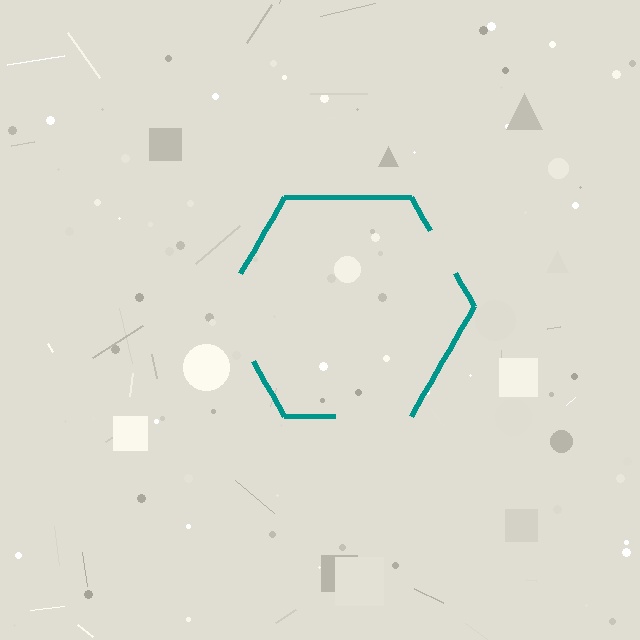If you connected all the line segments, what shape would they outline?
They would outline a hexagon.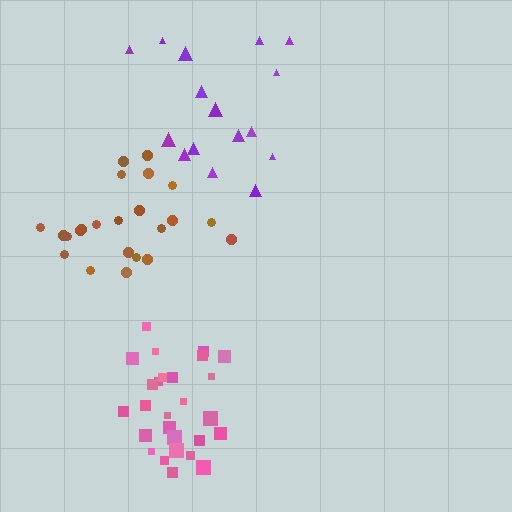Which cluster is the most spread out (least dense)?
Purple.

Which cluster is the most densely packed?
Pink.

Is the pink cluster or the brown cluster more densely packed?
Pink.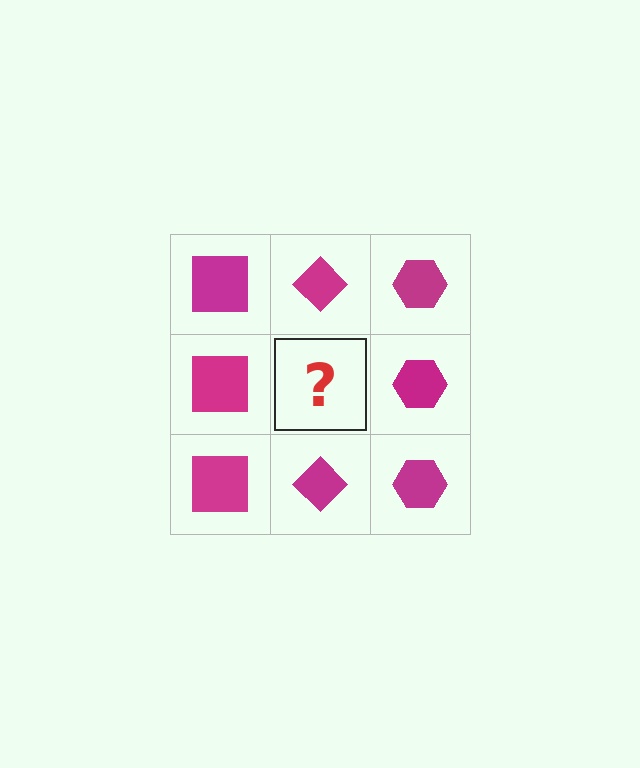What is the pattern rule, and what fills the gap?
The rule is that each column has a consistent shape. The gap should be filled with a magenta diamond.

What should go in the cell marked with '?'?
The missing cell should contain a magenta diamond.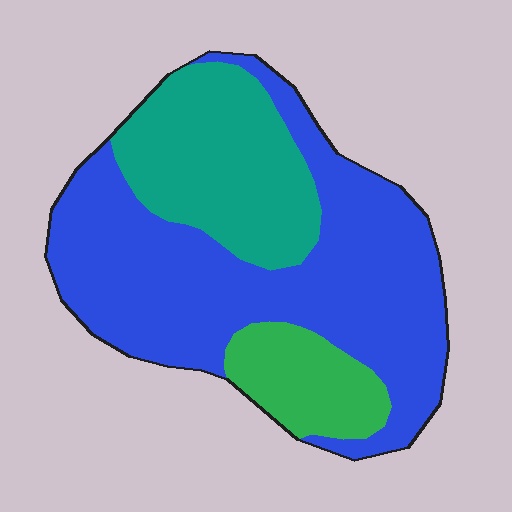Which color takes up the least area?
Green, at roughly 15%.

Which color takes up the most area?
Blue, at roughly 60%.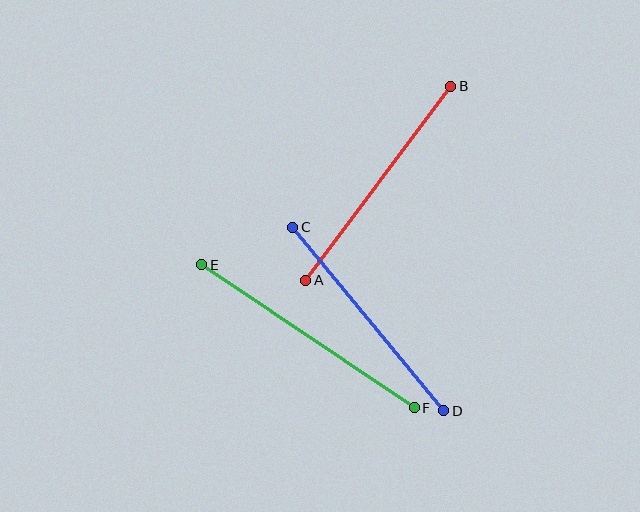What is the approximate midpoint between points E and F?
The midpoint is at approximately (308, 336) pixels.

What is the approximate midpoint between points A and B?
The midpoint is at approximately (378, 183) pixels.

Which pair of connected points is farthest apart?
Points E and F are farthest apart.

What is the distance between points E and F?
The distance is approximately 256 pixels.